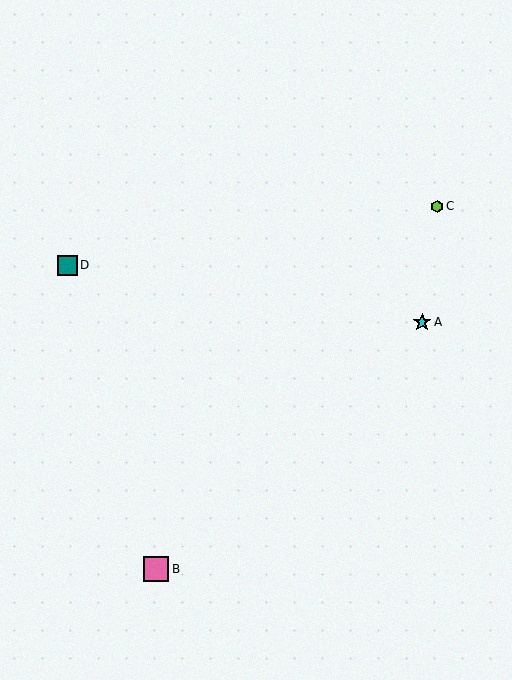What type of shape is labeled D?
Shape D is a teal square.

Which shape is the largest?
The pink square (labeled B) is the largest.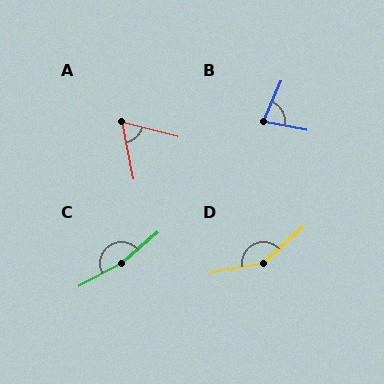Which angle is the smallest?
A, at approximately 64 degrees.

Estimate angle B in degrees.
Approximately 78 degrees.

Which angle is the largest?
C, at approximately 168 degrees.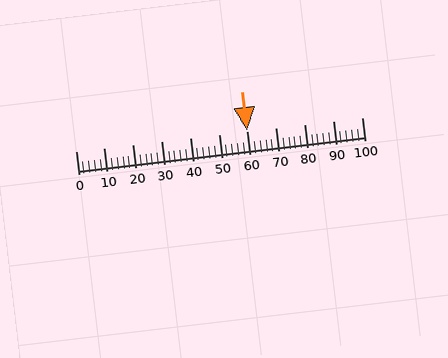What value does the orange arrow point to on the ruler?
The orange arrow points to approximately 60.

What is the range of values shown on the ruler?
The ruler shows values from 0 to 100.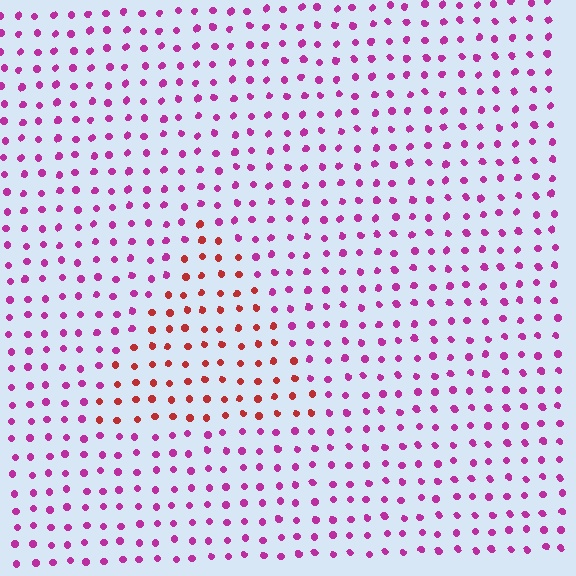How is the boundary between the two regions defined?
The boundary is defined purely by a slight shift in hue (about 47 degrees). Spacing, size, and orientation are identical on both sides.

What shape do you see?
I see a triangle.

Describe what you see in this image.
The image is filled with small magenta elements in a uniform arrangement. A triangle-shaped region is visible where the elements are tinted to a slightly different hue, forming a subtle color boundary.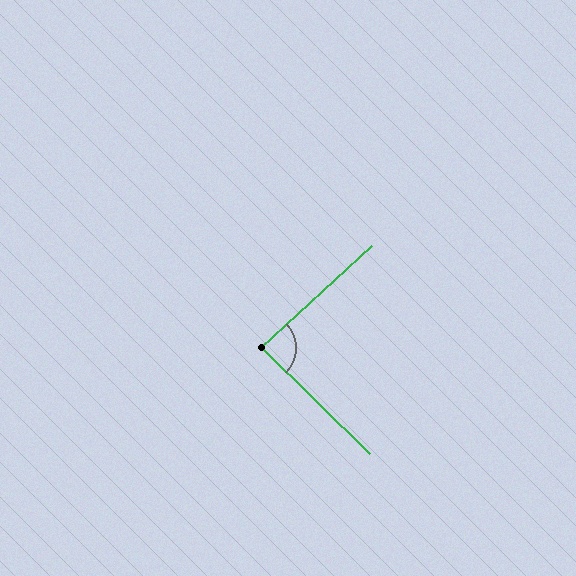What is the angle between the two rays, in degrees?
Approximately 87 degrees.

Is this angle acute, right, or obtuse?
It is approximately a right angle.